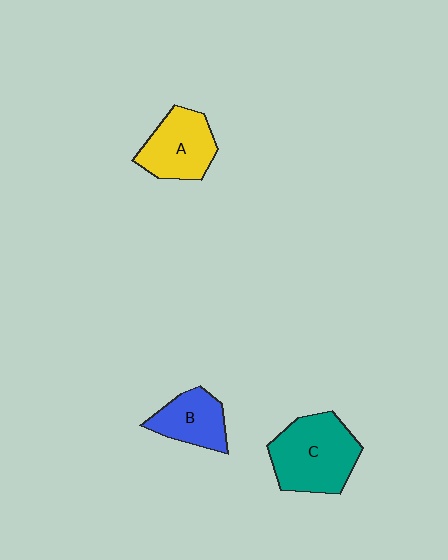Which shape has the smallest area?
Shape B (blue).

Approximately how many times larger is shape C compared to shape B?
Approximately 1.7 times.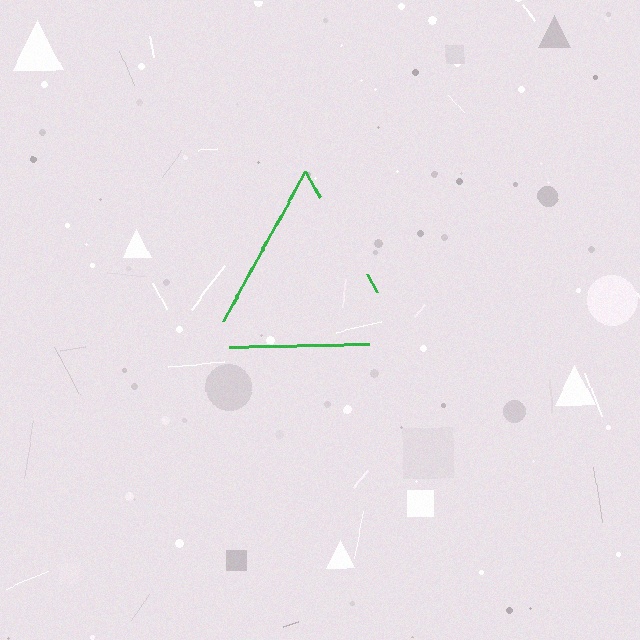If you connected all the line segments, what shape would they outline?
They would outline a triangle.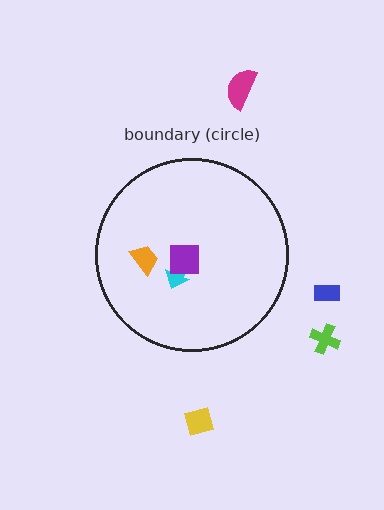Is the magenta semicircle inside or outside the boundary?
Outside.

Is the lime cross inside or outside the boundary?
Outside.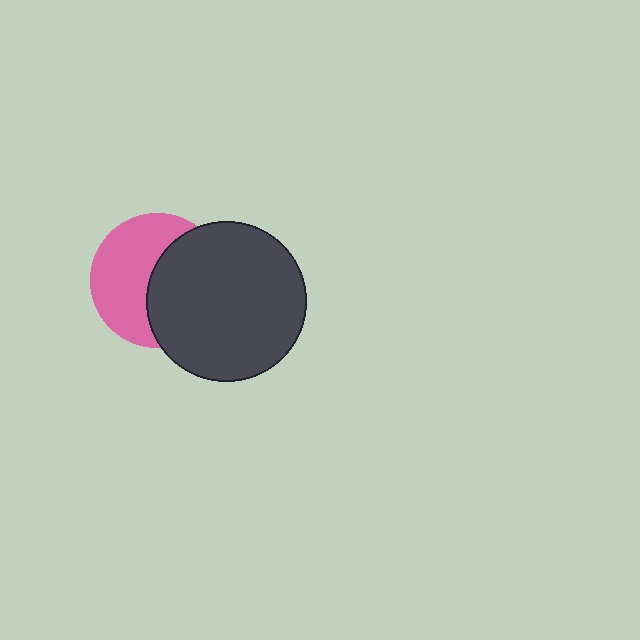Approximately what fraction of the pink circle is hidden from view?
Roughly 48% of the pink circle is hidden behind the dark gray circle.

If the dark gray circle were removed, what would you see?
You would see the complete pink circle.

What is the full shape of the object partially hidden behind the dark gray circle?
The partially hidden object is a pink circle.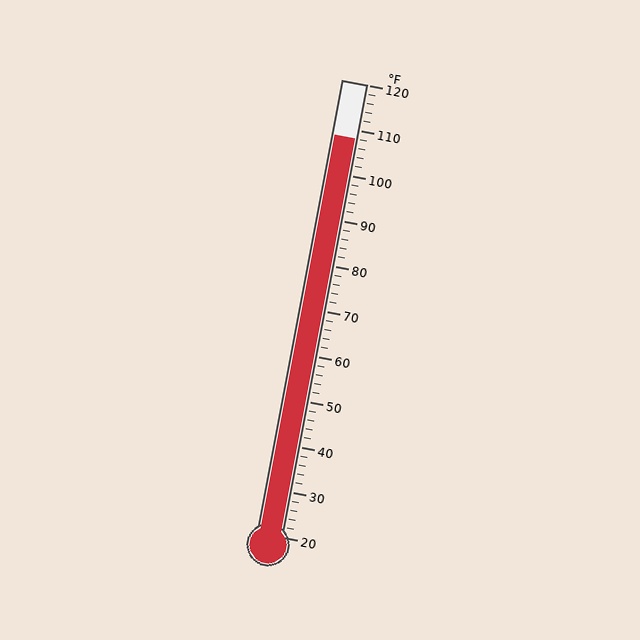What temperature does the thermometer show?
The thermometer shows approximately 108°F.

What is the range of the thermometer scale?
The thermometer scale ranges from 20°F to 120°F.